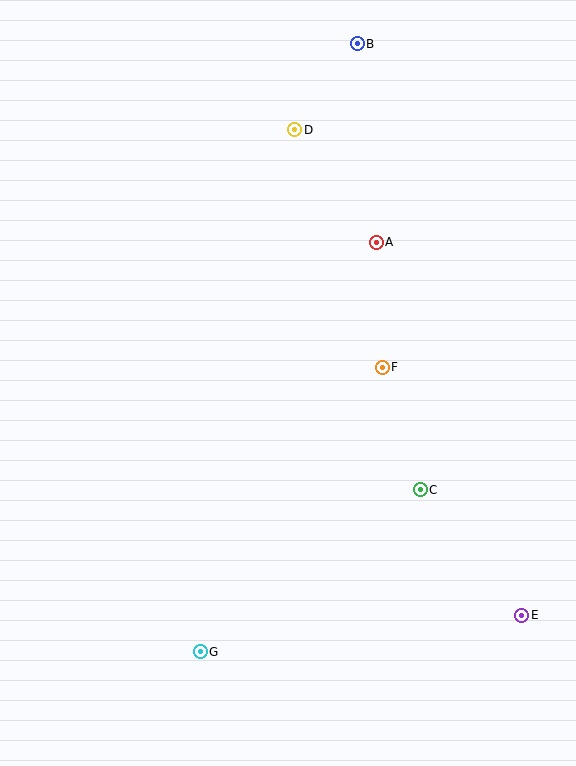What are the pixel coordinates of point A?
Point A is at (376, 242).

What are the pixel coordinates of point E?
Point E is at (522, 615).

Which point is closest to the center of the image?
Point F at (382, 367) is closest to the center.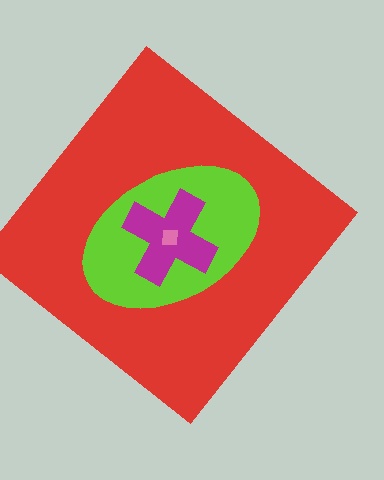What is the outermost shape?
The red diamond.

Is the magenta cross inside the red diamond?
Yes.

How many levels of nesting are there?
4.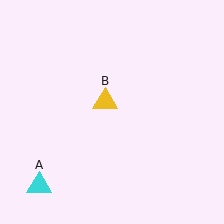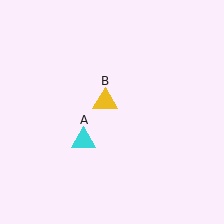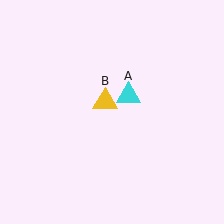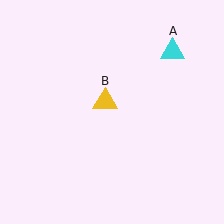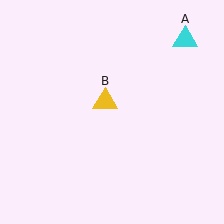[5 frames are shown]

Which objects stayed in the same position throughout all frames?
Yellow triangle (object B) remained stationary.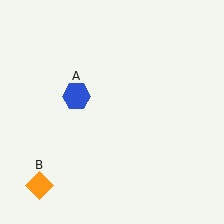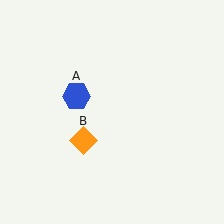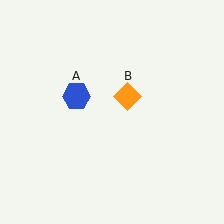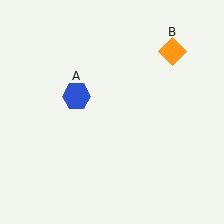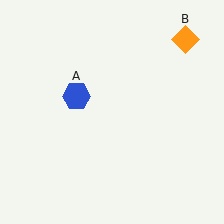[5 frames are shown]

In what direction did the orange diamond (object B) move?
The orange diamond (object B) moved up and to the right.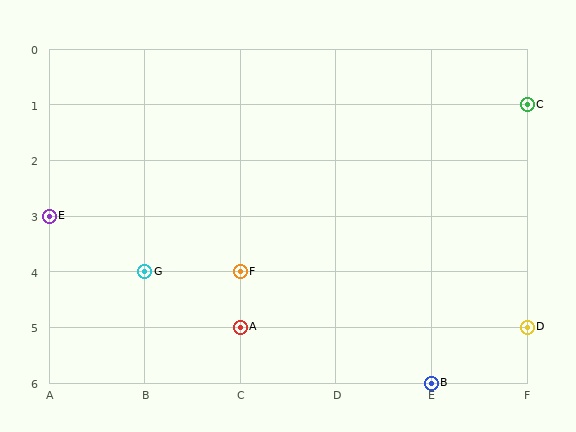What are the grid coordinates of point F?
Point F is at grid coordinates (C, 4).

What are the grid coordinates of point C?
Point C is at grid coordinates (F, 1).